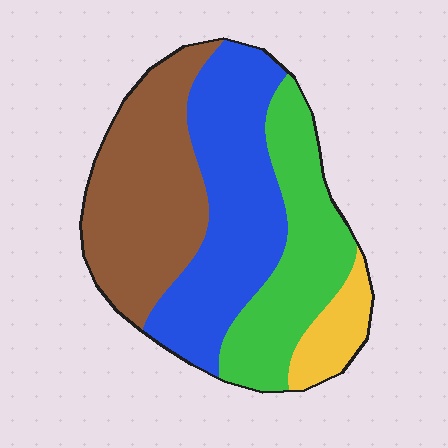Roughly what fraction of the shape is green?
Green takes up about one quarter (1/4) of the shape.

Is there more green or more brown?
Brown.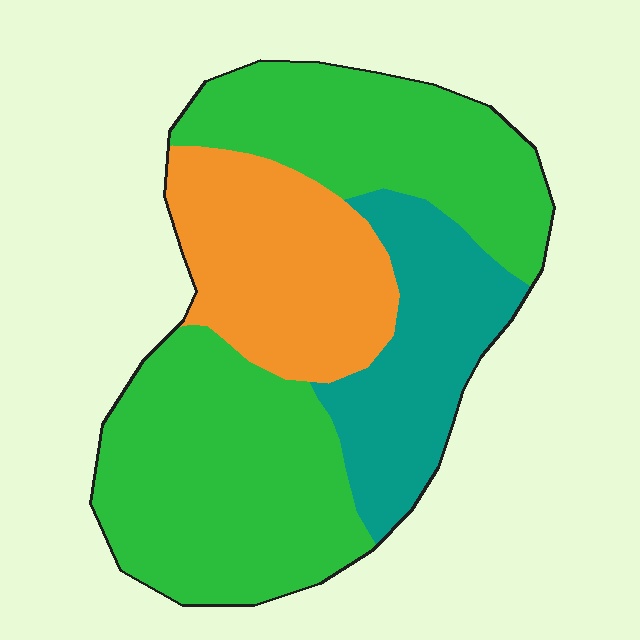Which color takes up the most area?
Green, at roughly 55%.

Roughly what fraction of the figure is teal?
Teal takes up about one fifth (1/5) of the figure.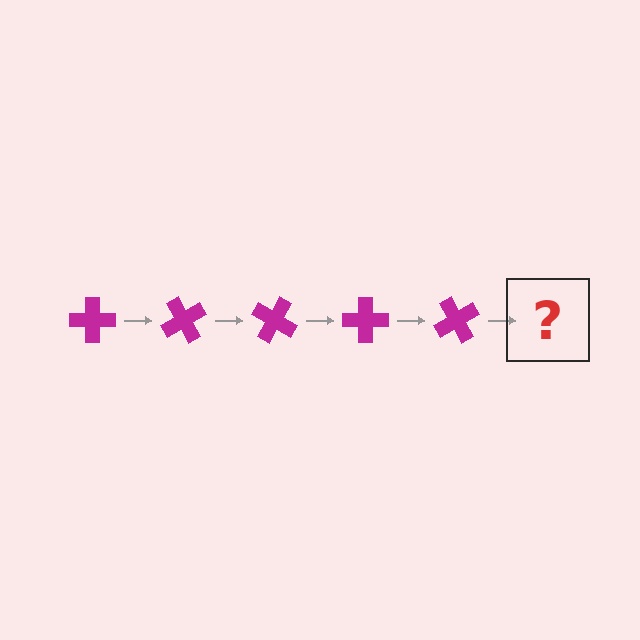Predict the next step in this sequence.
The next step is a magenta cross rotated 300 degrees.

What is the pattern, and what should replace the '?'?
The pattern is that the cross rotates 60 degrees each step. The '?' should be a magenta cross rotated 300 degrees.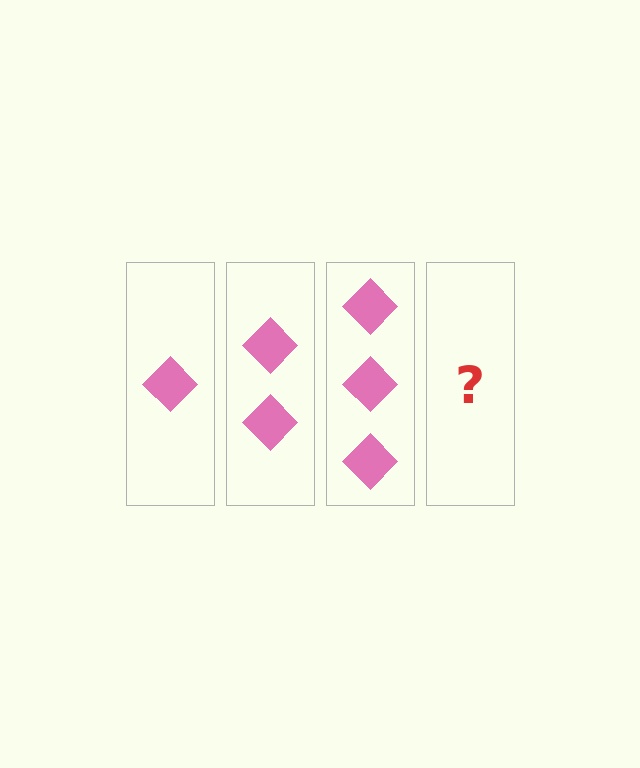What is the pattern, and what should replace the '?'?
The pattern is that each step adds one more diamond. The '?' should be 4 diamonds.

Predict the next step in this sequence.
The next step is 4 diamonds.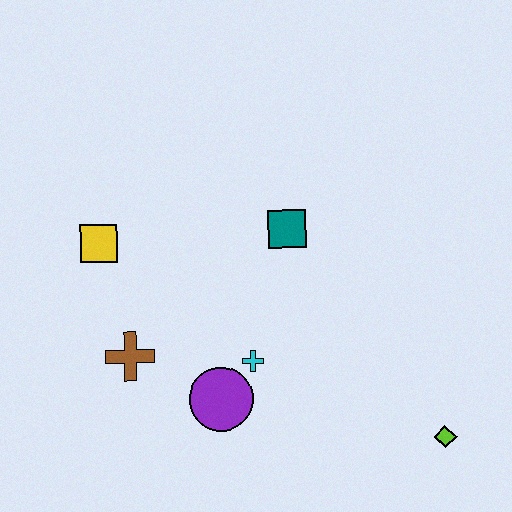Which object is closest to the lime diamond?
The cyan cross is closest to the lime diamond.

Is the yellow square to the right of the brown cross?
No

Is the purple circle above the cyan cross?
No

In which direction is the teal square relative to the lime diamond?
The teal square is above the lime diamond.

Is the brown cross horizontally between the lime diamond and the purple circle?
No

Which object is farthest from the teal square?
The lime diamond is farthest from the teal square.